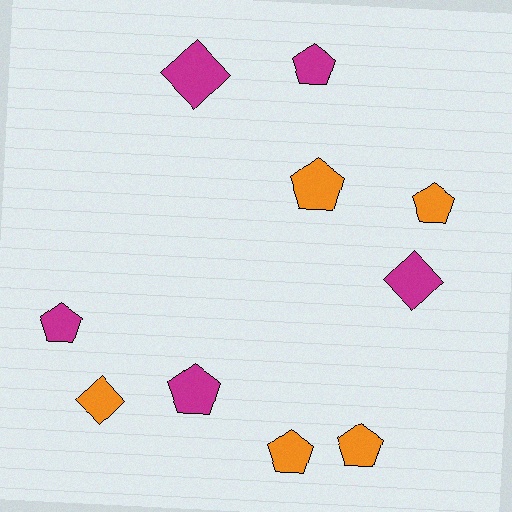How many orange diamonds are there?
There is 1 orange diamond.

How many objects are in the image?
There are 10 objects.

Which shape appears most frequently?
Pentagon, with 7 objects.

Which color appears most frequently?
Orange, with 5 objects.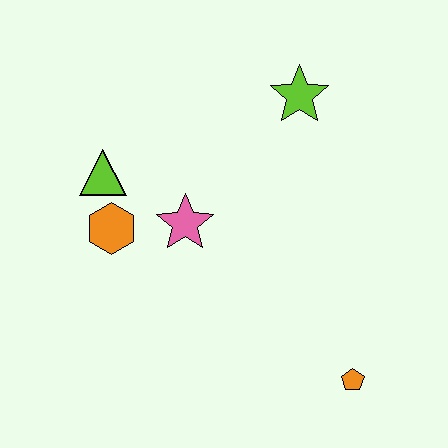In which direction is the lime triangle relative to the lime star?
The lime triangle is to the left of the lime star.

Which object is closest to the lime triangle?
The orange hexagon is closest to the lime triangle.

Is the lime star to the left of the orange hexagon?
No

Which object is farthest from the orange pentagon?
The lime triangle is farthest from the orange pentagon.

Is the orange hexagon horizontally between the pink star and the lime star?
No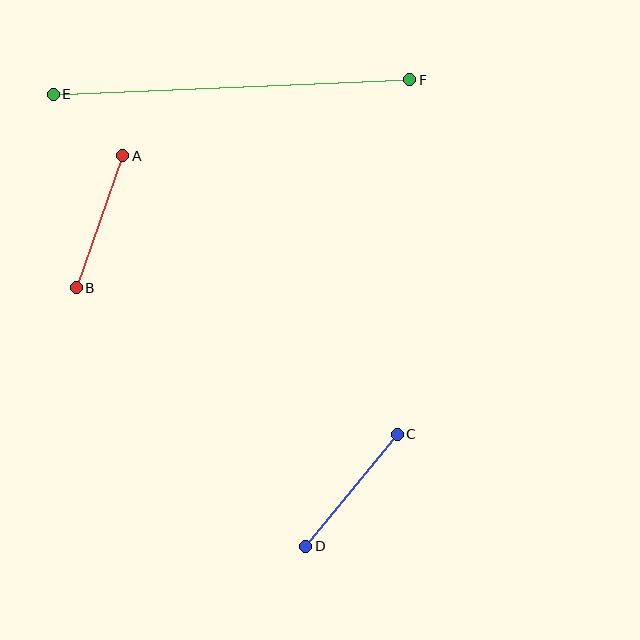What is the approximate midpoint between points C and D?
The midpoint is at approximately (351, 490) pixels.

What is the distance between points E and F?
The distance is approximately 357 pixels.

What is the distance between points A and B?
The distance is approximately 140 pixels.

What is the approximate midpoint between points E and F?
The midpoint is at approximately (232, 87) pixels.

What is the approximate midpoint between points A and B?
The midpoint is at approximately (99, 222) pixels.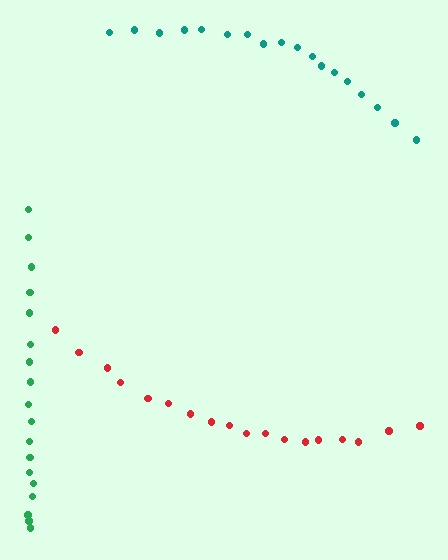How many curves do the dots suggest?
There are 3 distinct paths.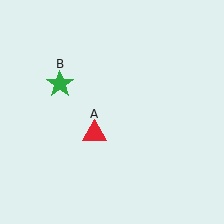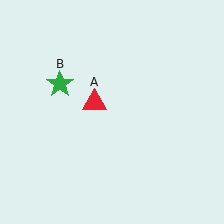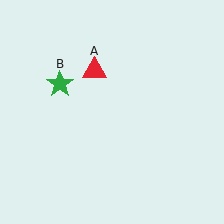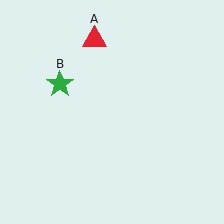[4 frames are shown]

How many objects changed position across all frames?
1 object changed position: red triangle (object A).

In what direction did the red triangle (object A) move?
The red triangle (object A) moved up.